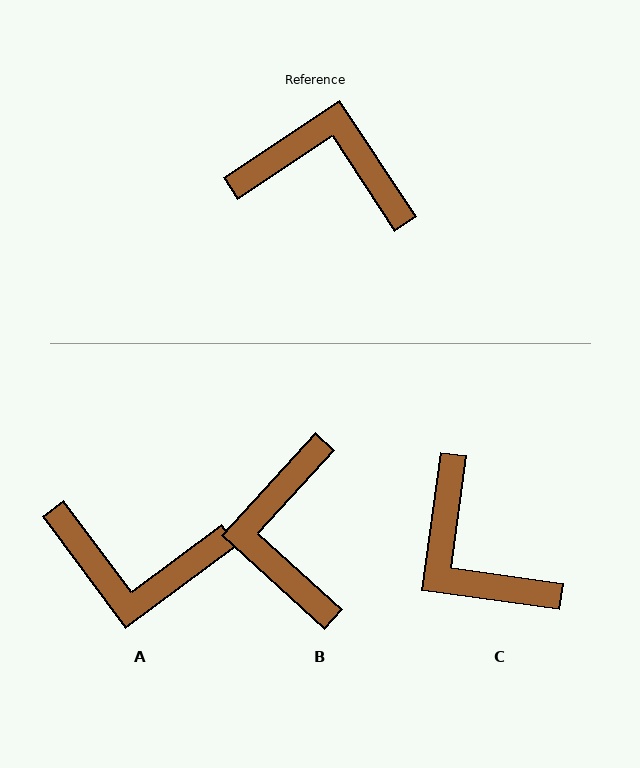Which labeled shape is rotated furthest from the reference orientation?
A, about 177 degrees away.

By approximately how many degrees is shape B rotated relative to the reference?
Approximately 104 degrees counter-clockwise.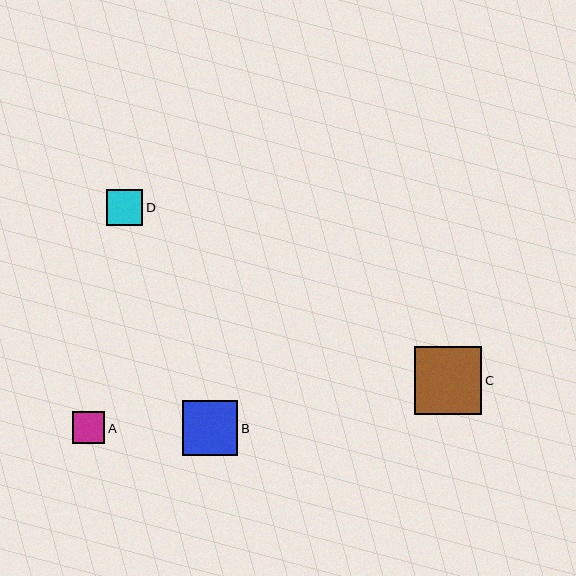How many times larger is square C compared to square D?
Square C is approximately 1.9 times the size of square D.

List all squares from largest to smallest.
From largest to smallest: C, B, D, A.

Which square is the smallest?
Square A is the smallest with a size of approximately 32 pixels.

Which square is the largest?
Square C is the largest with a size of approximately 67 pixels.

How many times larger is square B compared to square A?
Square B is approximately 1.7 times the size of square A.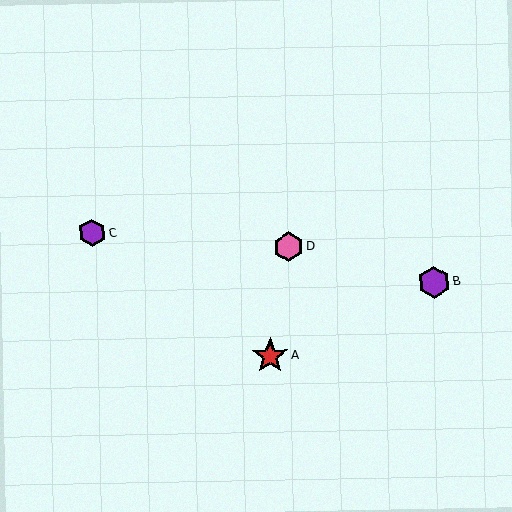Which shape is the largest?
The red star (labeled A) is the largest.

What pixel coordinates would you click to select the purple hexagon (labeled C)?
Click at (92, 233) to select the purple hexagon C.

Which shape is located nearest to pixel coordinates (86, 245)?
The purple hexagon (labeled C) at (92, 233) is nearest to that location.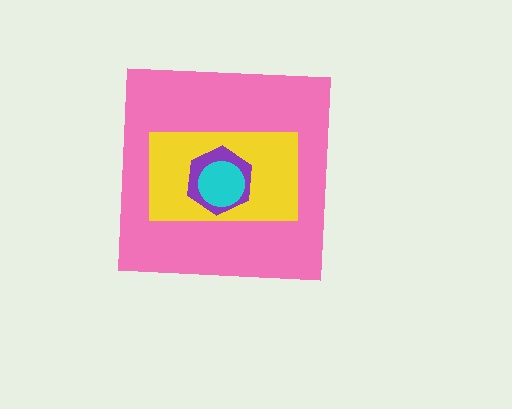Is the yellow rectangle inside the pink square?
Yes.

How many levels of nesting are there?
4.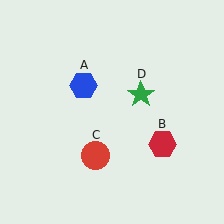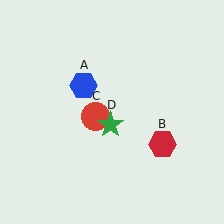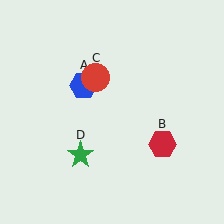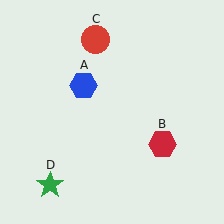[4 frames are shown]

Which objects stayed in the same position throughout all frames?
Blue hexagon (object A) and red hexagon (object B) remained stationary.